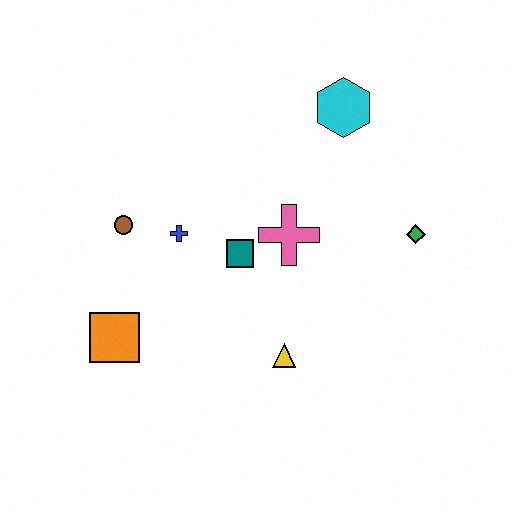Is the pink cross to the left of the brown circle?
No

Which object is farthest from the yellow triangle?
The cyan hexagon is farthest from the yellow triangle.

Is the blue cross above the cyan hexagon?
No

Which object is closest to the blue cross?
The brown circle is closest to the blue cross.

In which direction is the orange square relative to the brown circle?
The orange square is below the brown circle.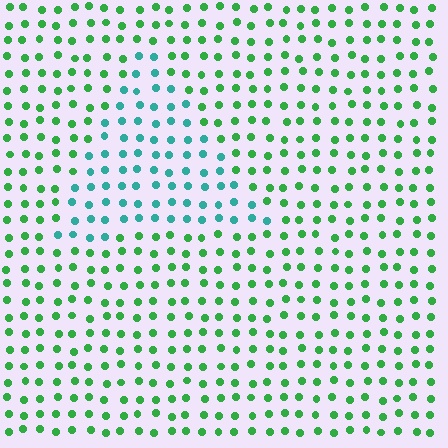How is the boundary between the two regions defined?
The boundary is defined purely by a slight shift in hue (about 44 degrees). Spacing, size, and orientation are identical on both sides.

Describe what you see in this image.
The image is filled with small green elements in a uniform arrangement. A triangle-shaped region is visible where the elements are tinted to a slightly different hue, forming a subtle color boundary.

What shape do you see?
I see a triangle.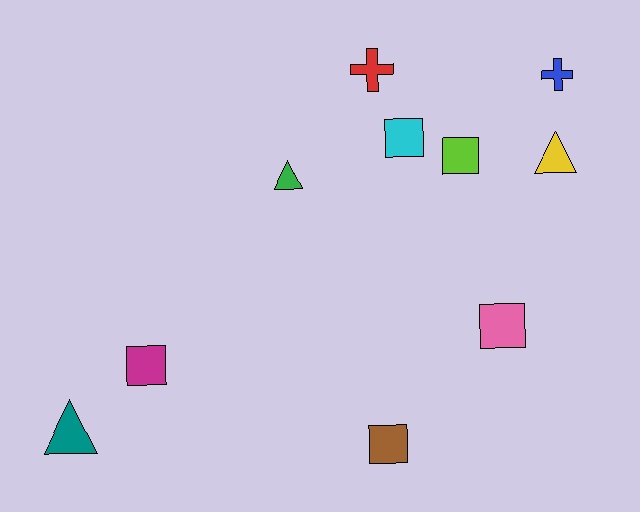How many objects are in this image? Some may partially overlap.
There are 10 objects.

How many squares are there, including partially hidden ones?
There are 5 squares.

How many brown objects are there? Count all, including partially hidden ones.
There is 1 brown object.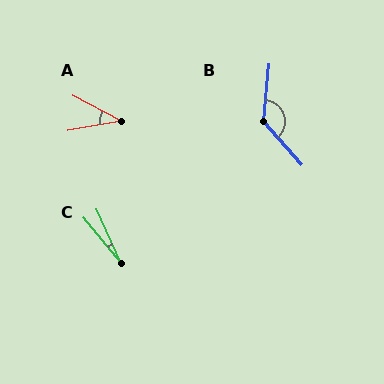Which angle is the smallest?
C, at approximately 15 degrees.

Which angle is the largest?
B, at approximately 133 degrees.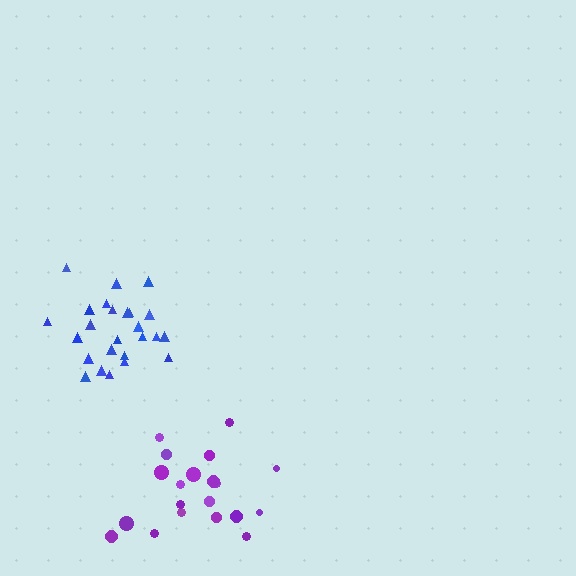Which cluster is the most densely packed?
Blue.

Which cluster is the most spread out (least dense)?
Purple.